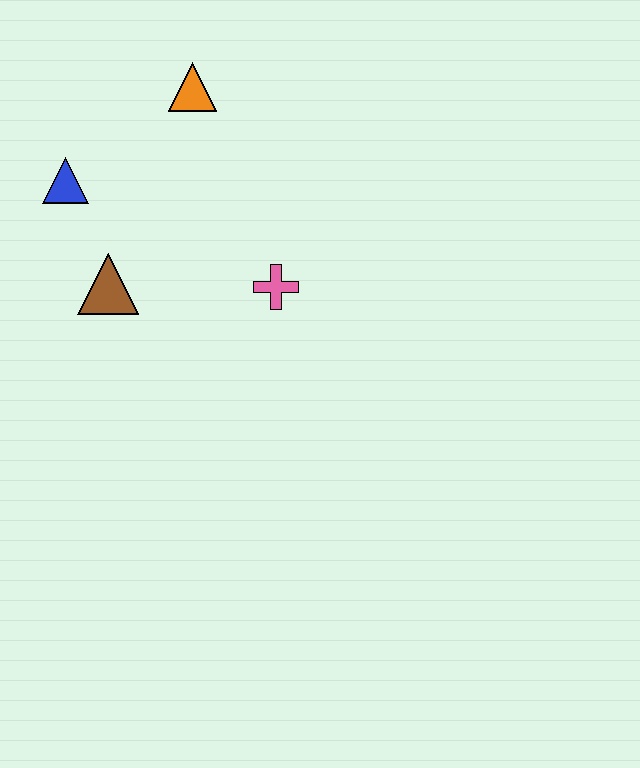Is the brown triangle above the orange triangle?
No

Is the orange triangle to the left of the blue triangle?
No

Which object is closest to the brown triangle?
The blue triangle is closest to the brown triangle.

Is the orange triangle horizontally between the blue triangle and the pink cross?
Yes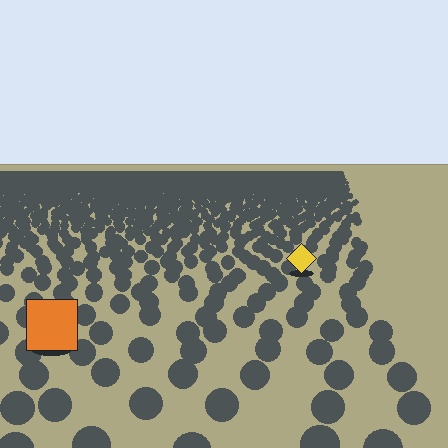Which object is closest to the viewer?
The orange square is closest. The texture marks near it are larger and more spread out.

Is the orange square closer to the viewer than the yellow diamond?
Yes. The orange square is closer — you can tell from the texture gradient: the ground texture is coarser near it.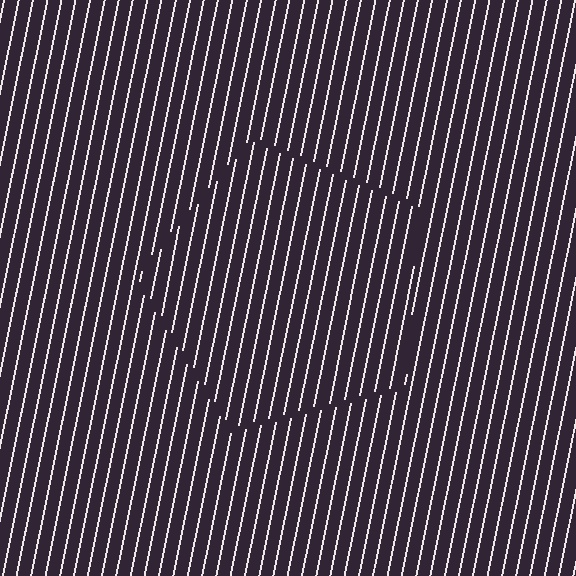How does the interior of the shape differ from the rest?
The interior of the shape contains the same grating, shifted by half a period — the contour is defined by the phase discontinuity where line-ends from the inner and outer gratings abut.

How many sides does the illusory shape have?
5 sides — the line-ends trace a pentagon.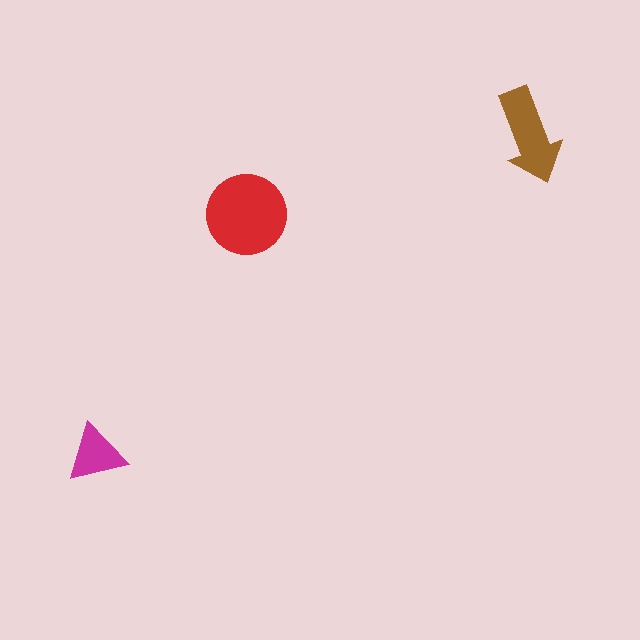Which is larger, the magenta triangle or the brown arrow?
The brown arrow.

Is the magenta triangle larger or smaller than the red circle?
Smaller.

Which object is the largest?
The red circle.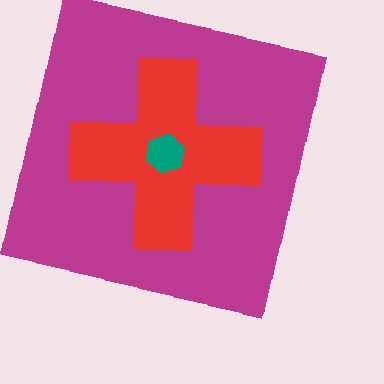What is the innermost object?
The teal hexagon.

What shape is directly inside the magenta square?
The red cross.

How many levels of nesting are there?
3.